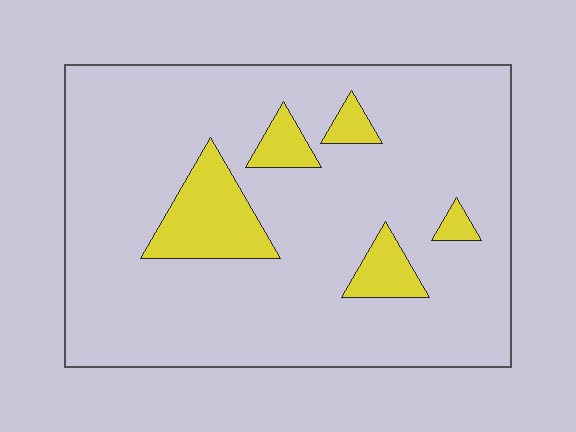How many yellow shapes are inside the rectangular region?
5.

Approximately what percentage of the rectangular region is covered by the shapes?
Approximately 15%.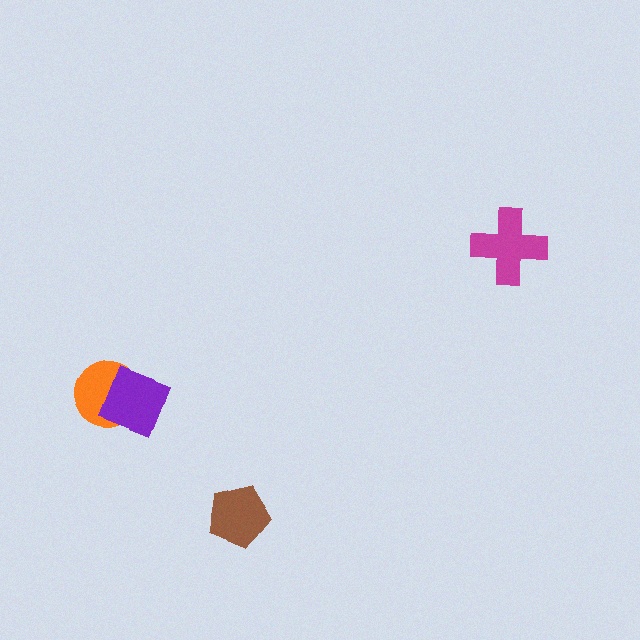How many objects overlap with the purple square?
1 object overlaps with the purple square.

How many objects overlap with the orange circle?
1 object overlaps with the orange circle.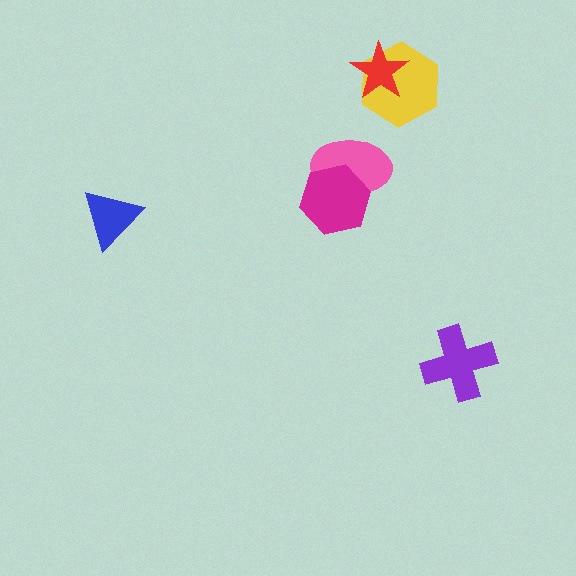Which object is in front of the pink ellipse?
The magenta hexagon is in front of the pink ellipse.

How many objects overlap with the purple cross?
0 objects overlap with the purple cross.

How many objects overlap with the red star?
1 object overlaps with the red star.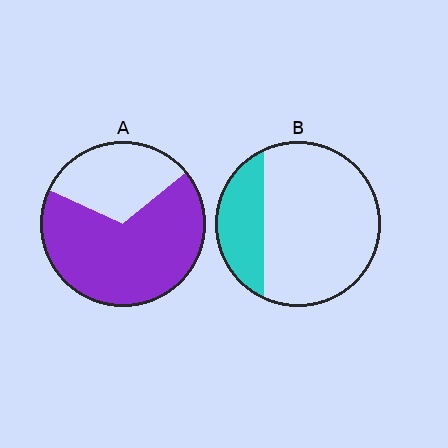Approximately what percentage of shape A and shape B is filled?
A is approximately 70% and B is approximately 25%.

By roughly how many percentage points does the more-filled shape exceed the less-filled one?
By roughly 45 percentage points (A over B).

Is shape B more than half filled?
No.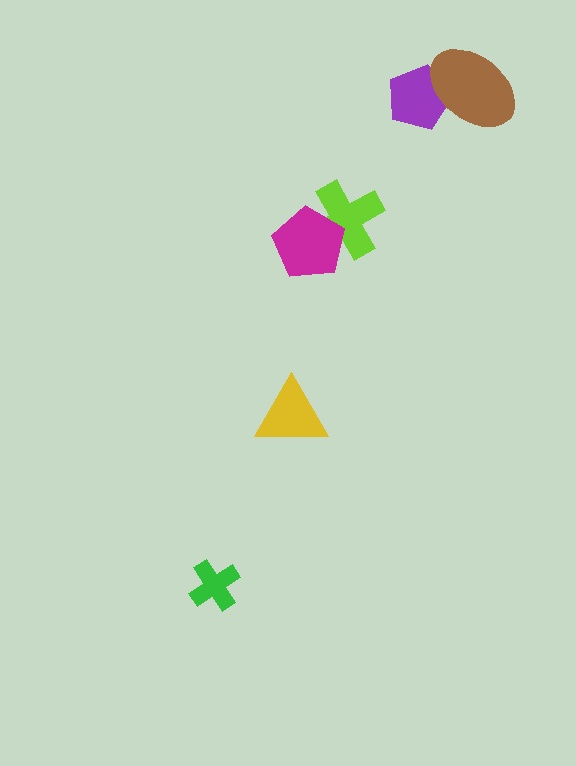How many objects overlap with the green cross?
0 objects overlap with the green cross.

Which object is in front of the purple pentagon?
The brown ellipse is in front of the purple pentagon.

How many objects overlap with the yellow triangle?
0 objects overlap with the yellow triangle.